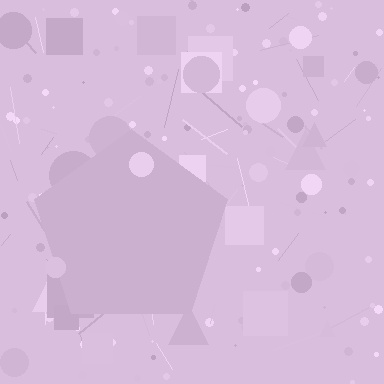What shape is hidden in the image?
A pentagon is hidden in the image.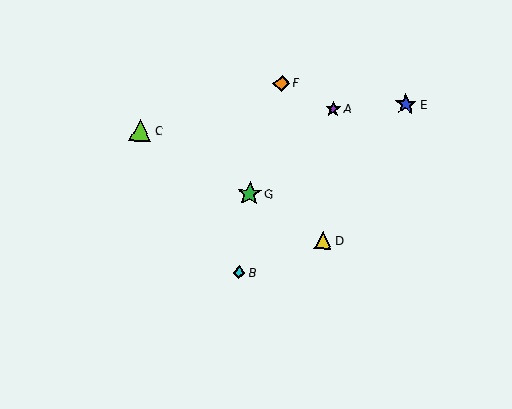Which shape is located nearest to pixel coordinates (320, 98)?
The purple star (labeled A) at (333, 109) is nearest to that location.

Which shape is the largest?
The green star (labeled G) is the largest.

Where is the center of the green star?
The center of the green star is at (249, 194).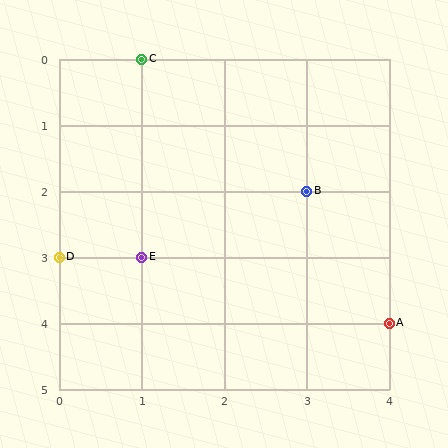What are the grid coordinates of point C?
Point C is at grid coordinates (1, 0).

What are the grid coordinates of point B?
Point B is at grid coordinates (3, 2).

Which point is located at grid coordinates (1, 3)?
Point E is at (1, 3).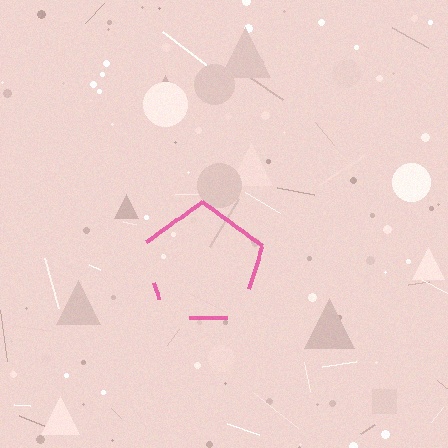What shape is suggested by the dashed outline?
The dashed outline suggests a pentagon.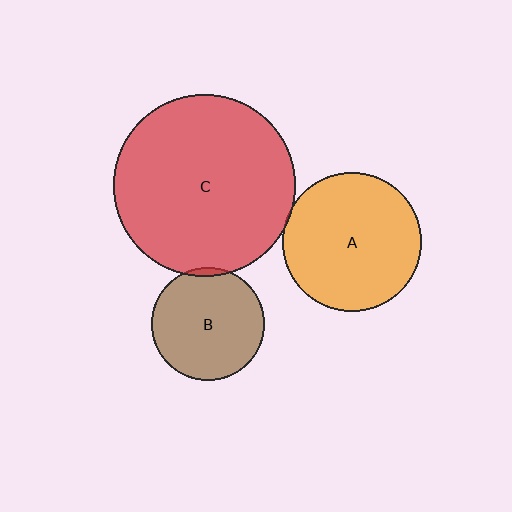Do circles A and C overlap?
Yes.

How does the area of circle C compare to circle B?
Approximately 2.6 times.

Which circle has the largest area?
Circle C (red).